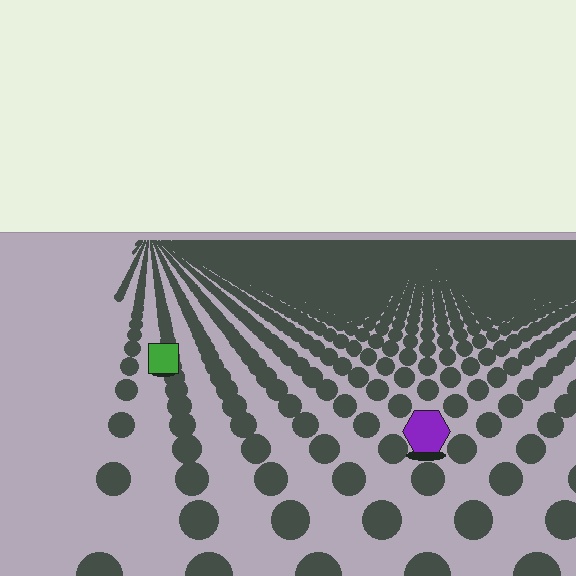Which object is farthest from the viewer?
The green square is farthest from the viewer. It appears smaller and the ground texture around it is denser.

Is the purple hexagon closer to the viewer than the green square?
Yes. The purple hexagon is closer — you can tell from the texture gradient: the ground texture is coarser near it.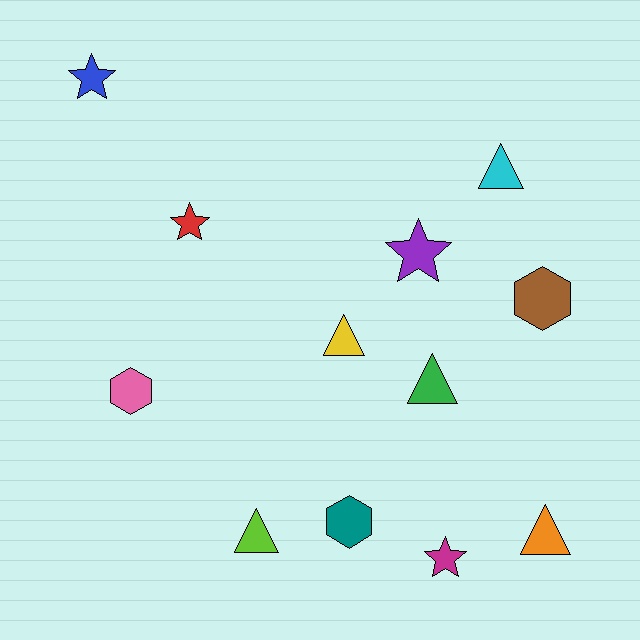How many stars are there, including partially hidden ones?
There are 4 stars.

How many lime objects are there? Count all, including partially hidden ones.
There is 1 lime object.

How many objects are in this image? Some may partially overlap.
There are 12 objects.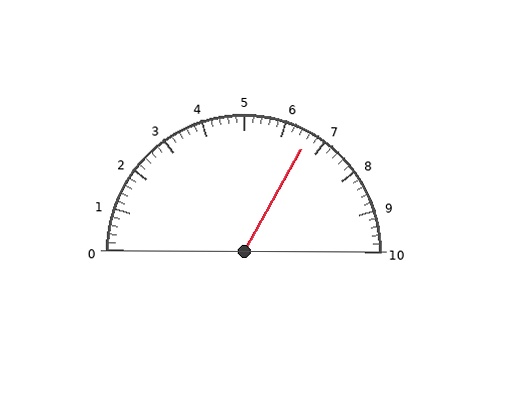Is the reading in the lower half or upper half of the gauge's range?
The reading is in the upper half of the range (0 to 10).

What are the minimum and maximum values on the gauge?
The gauge ranges from 0 to 10.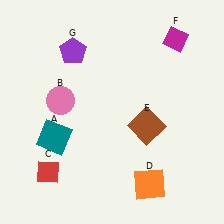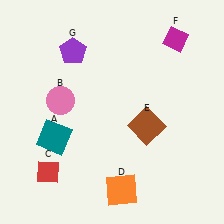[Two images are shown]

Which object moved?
The orange square (D) moved left.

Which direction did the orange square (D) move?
The orange square (D) moved left.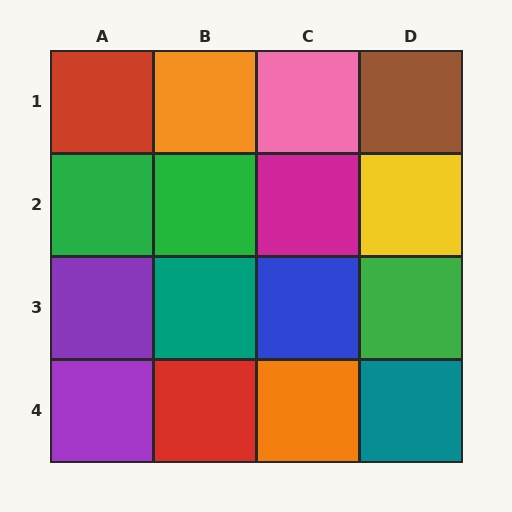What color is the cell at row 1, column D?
Brown.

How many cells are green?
3 cells are green.